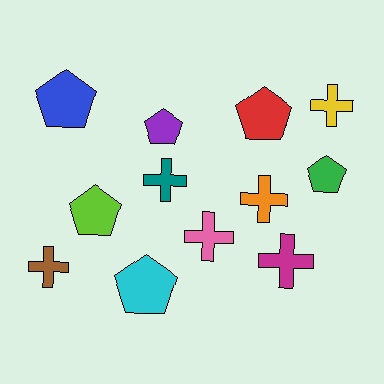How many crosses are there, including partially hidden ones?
There are 6 crosses.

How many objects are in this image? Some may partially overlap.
There are 12 objects.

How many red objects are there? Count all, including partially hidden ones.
There is 1 red object.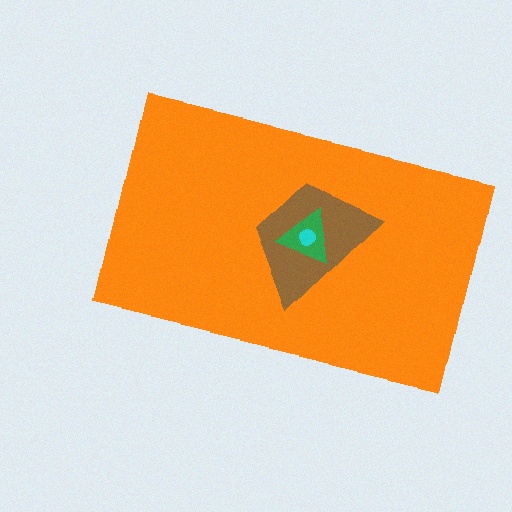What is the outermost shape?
The orange rectangle.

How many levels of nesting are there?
4.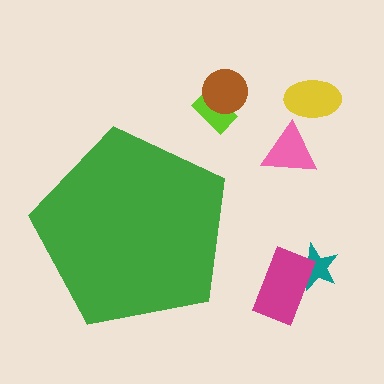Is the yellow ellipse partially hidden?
No, the yellow ellipse is fully visible.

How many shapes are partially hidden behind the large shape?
0 shapes are partially hidden.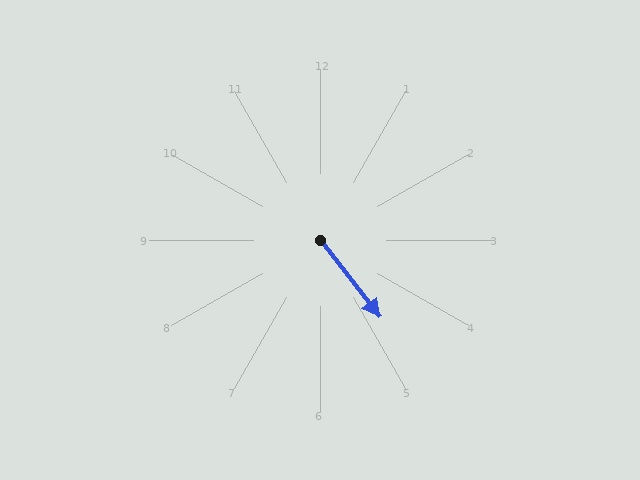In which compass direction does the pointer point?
Southeast.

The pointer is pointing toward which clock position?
Roughly 5 o'clock.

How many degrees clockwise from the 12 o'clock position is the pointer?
Approximately 142 degrees.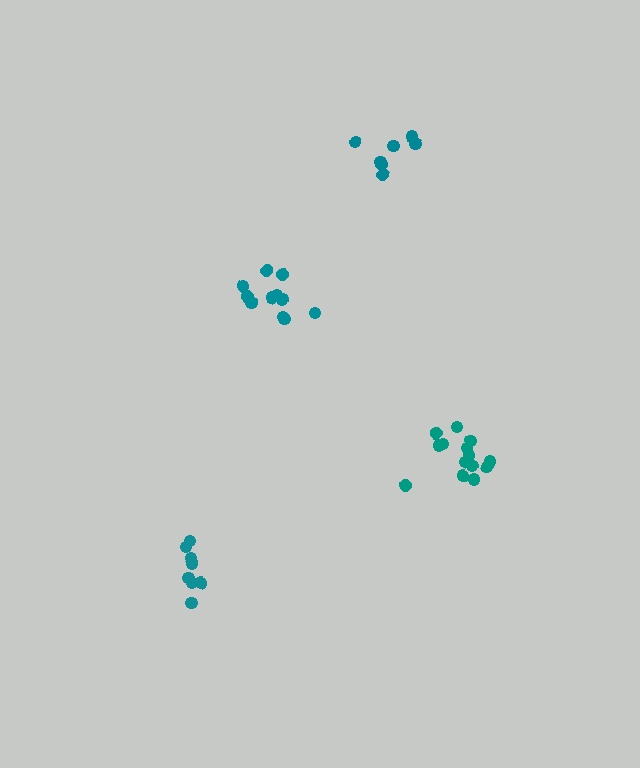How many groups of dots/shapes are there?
There are 4 groups.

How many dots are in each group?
Group 1: 8 dots, Group 2: 11 dots, Group 3: 14 dots, Group 4: 8 dots (41 total).